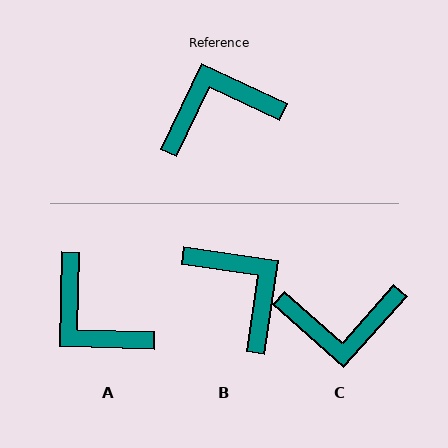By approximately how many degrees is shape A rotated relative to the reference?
Approximately 114 degrees counter-clockwise.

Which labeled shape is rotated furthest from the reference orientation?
C, about 164 degrees away.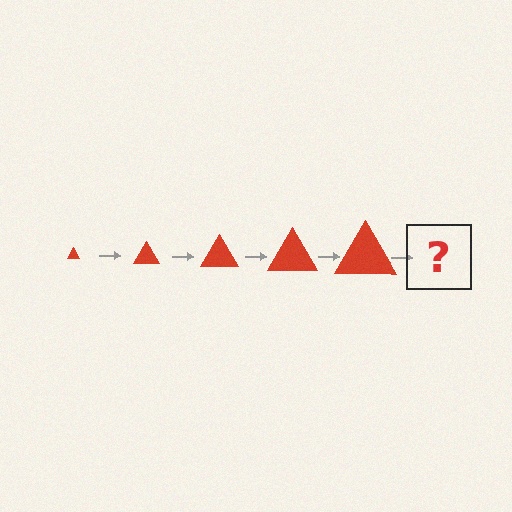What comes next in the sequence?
The next element should be a red triangle, larger than the previous one.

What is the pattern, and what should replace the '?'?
The pattern is that the triangle gets progressively larger each step. The '?' should be a red triangle, larger than the previous one.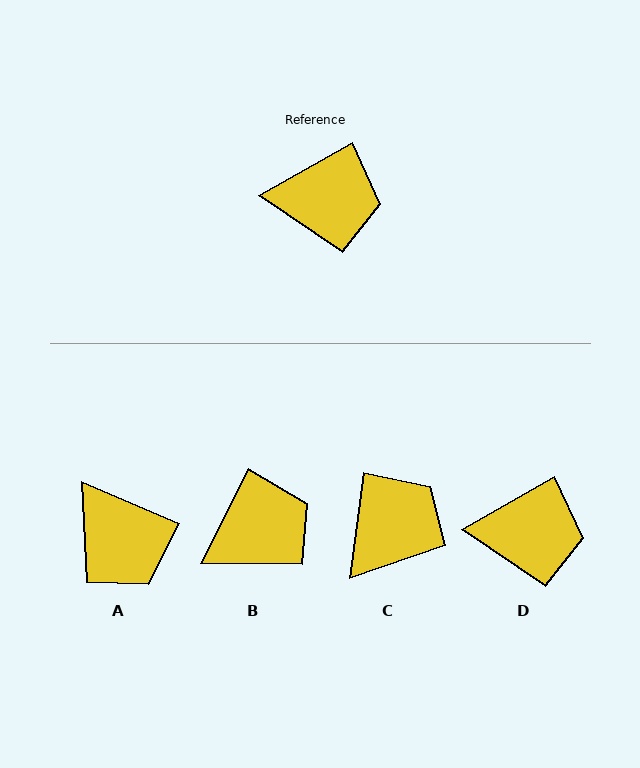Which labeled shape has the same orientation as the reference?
D.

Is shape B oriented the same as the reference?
No, it is off by about 34 degrees.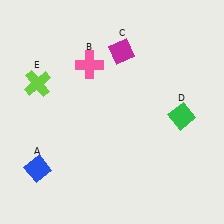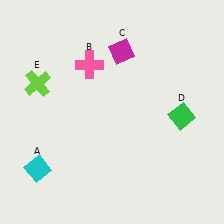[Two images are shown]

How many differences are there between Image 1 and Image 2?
There is 1 difference between the two images.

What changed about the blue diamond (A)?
In Image 1, A is blue. In Image 2, it changed to cyan.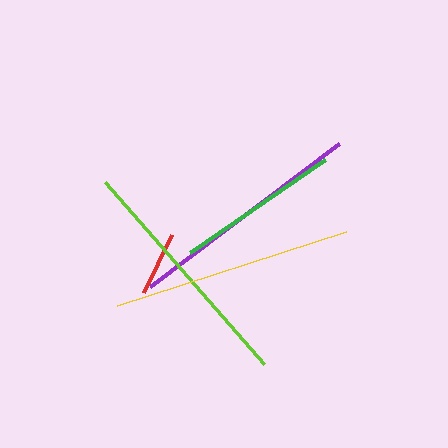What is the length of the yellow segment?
The yellow segment is approximately 241 pixels long.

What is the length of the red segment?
The red segment is approximately 64 pixels long.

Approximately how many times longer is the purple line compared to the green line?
The purple line is approximately 1.4 times the length of the green line.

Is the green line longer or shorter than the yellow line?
The yellow line is longer than the green line.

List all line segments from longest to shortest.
From longest to shortest: lime, yellow, purple, green, red.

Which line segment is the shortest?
The red line is the shortest at approximately 64 pixels.